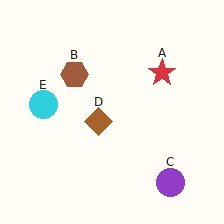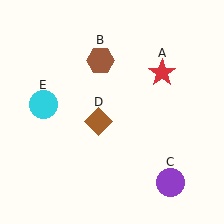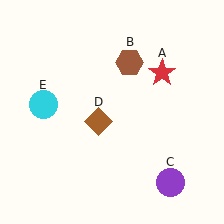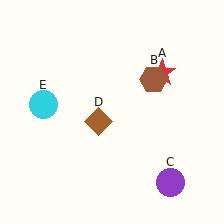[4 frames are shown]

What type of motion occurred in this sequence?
The brown hexagon (object B) rotated clockwise around the center of the scene.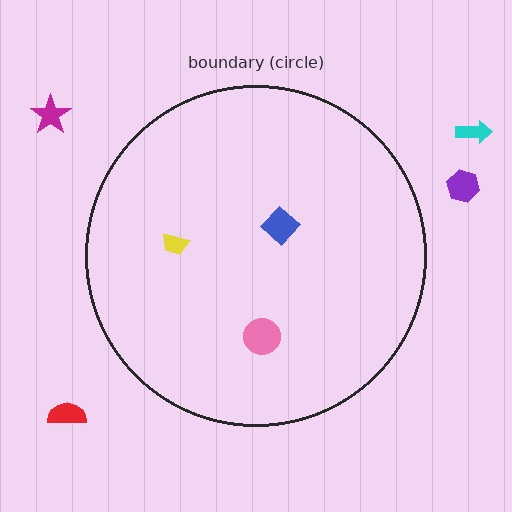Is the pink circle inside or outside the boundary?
Inside.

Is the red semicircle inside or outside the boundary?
Outside.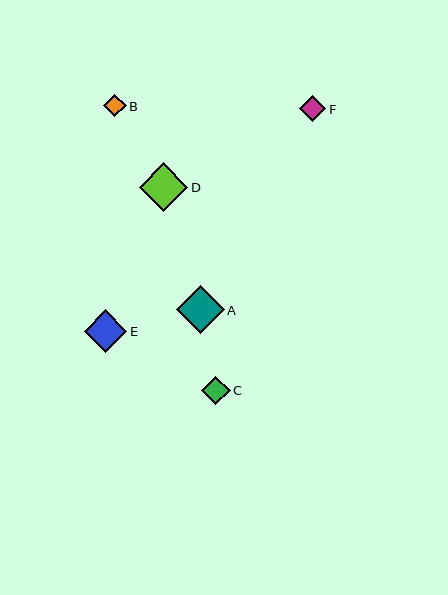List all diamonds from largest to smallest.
From largest to smallest: D, A, E, C, F, B.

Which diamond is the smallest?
Diamond B is the smallest with a size of approximately 23 pixels.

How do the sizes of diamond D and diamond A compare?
Diamond D and diamond A are approximately the same size.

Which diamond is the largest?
Diamond D is the largest with a size of approximately 49 pixels.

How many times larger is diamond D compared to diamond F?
Diamond D is approximately 1.9 times the size of diamond F.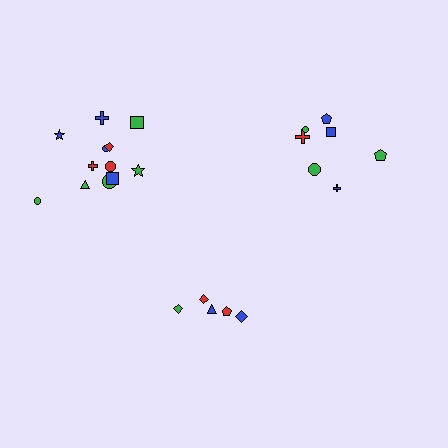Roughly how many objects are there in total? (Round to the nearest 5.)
Roughly 25 objects in total.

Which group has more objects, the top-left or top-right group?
The top-left group.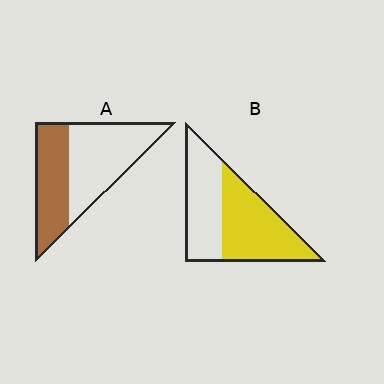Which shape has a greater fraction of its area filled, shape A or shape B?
Shape B.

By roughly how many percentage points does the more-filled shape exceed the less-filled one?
By roughly 10 percentage points (B over A).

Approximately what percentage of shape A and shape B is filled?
A is approximately 40% and B is approximately 55%.